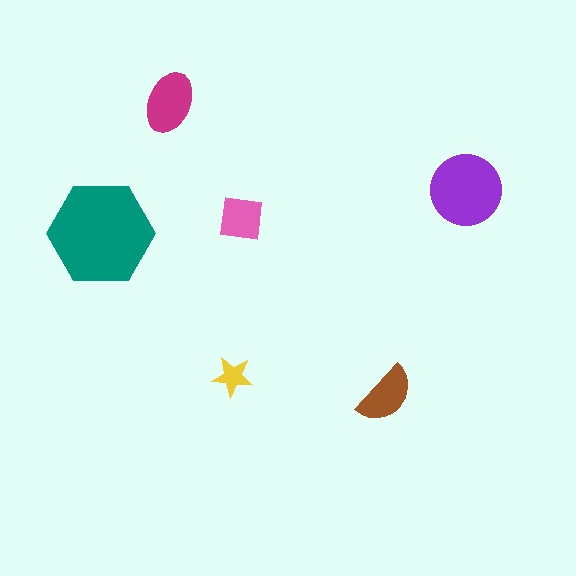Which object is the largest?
The teal hexagon.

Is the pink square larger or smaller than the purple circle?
Smaller.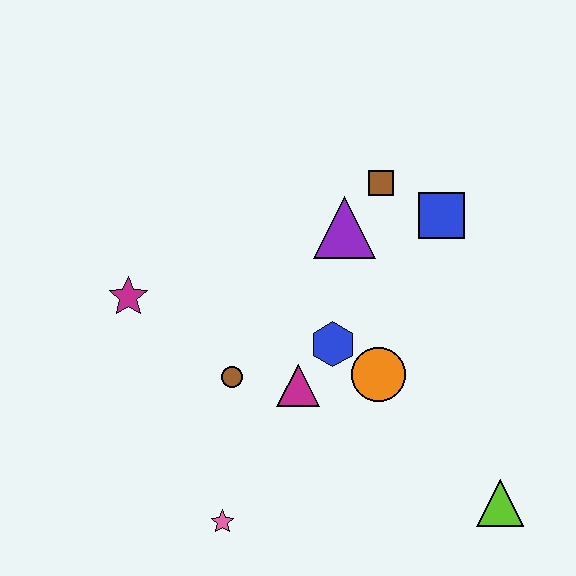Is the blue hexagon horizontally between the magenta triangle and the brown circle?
No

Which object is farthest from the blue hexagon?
The lime triangle is farthest from the blue hexagon.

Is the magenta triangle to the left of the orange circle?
Yes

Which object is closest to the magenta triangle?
The blue hexagon is closest to the magenta triangle.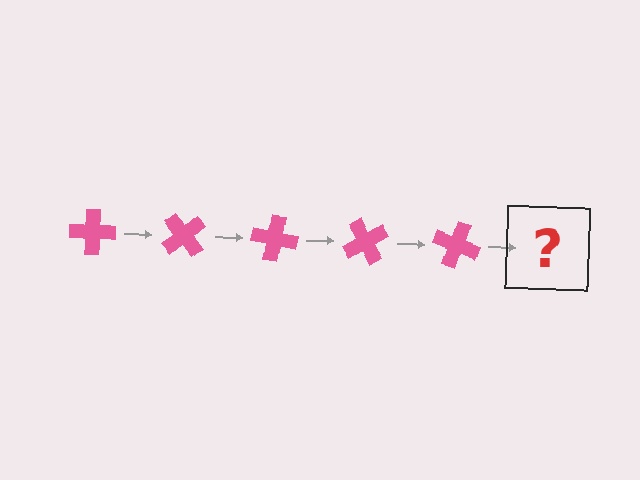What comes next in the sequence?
The next element should be a pink cross rotated 250 degrees.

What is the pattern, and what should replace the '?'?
The pattern is that the cross rotates 50 degrees each step. The '?' should be a pink cross rotated 250 degrees.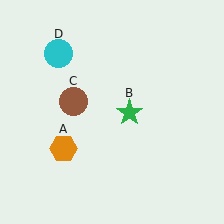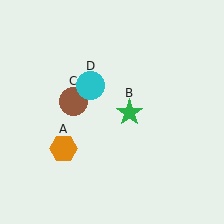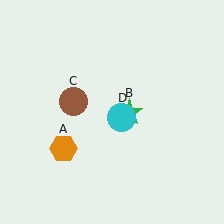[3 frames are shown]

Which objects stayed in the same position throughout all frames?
Orange hexagon (object A) and green star (object B) and brown circle (object C) remained stationary.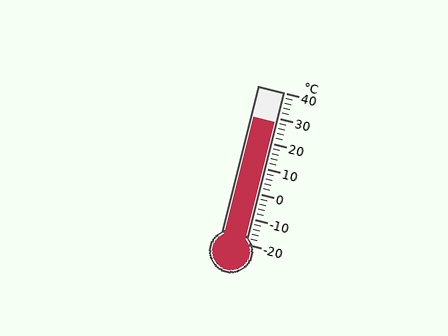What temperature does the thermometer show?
The thermometer shows approximately 28°C.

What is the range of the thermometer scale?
The thermometer scale ranges from -20°C to 40°C.